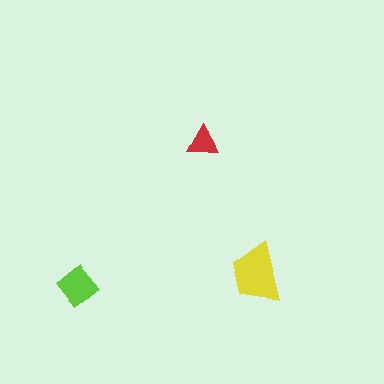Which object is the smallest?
The red triangle.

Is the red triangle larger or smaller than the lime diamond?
Smaller.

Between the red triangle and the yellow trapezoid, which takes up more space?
The yellow trapezoid.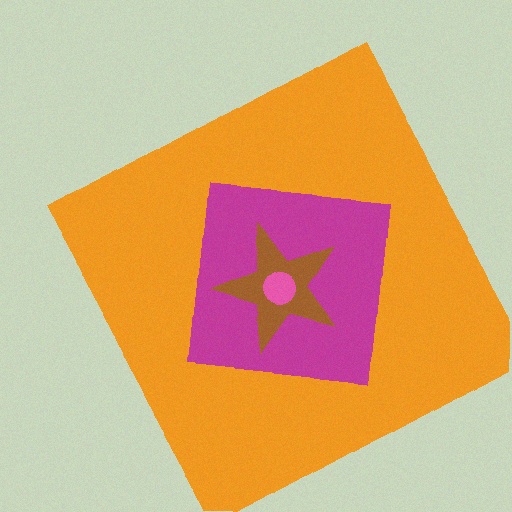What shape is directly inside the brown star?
The pink circle.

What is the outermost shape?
The orange square.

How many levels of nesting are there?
4.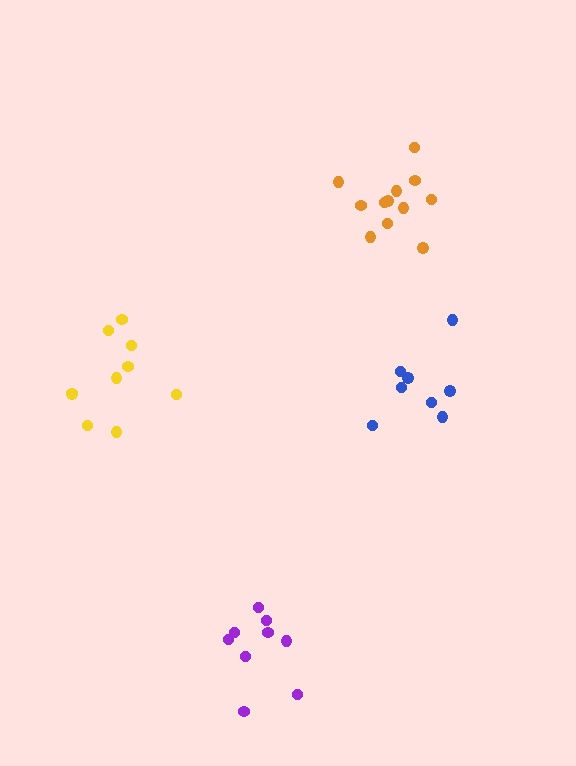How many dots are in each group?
Group 1: 10 dots, Group 2: 12 dots, Group 3: 9 dots, Group 4: 8 dots (39 total).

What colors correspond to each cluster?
The clusters are colored: yellow, orange, purple, blue.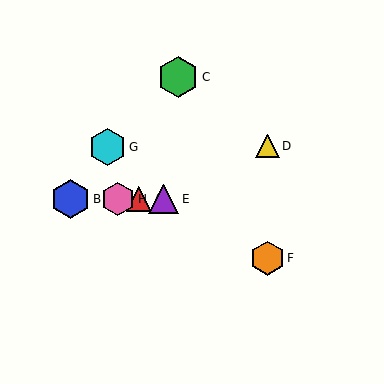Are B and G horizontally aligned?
No, B is at y≈199 and G is at y≈147.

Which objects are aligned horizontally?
Objects A, B, E, H are aligned horizontally.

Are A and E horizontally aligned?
Yes, both are at y≈199.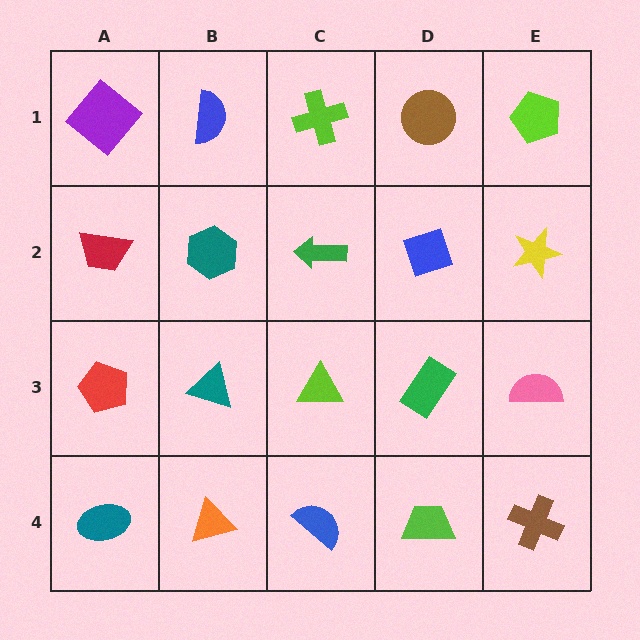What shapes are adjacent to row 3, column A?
A red trapezoid (row 2, column A), a teal ellipse (row 4, column A), a teal triangle (row 3, column B).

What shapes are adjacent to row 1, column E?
A yellow star (row 2, column E), a brown circle (row 1, column D).